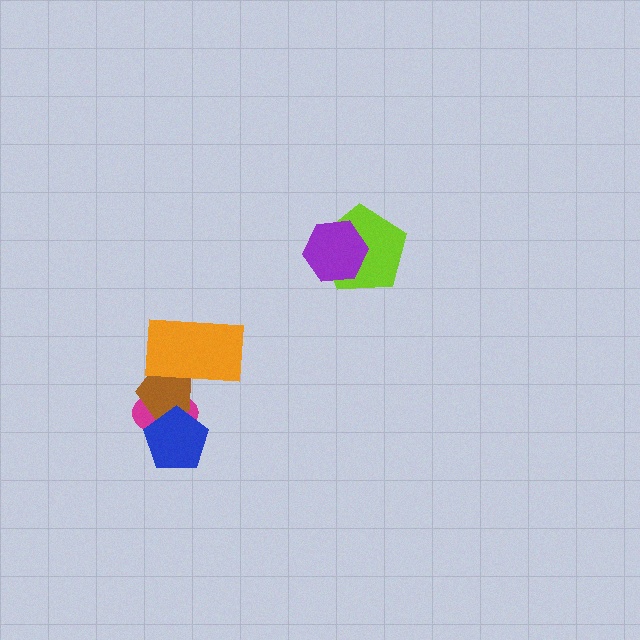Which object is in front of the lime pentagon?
The purple hexagon is in front of the lime pentagon.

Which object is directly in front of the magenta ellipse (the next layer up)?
The brown pentagon is directly in front of the magenta ellipse.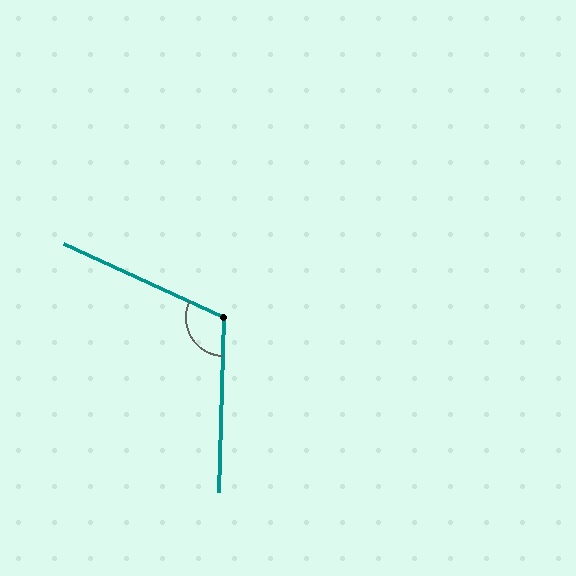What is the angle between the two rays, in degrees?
Approximately 113 degrees.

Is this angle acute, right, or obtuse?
It is obtuse.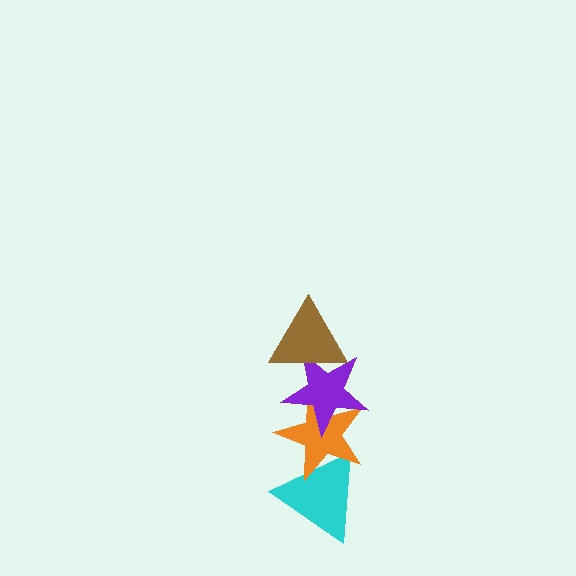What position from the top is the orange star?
The orange star is 3rd from the top.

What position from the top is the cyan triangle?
The cyan triangle is 4th from the top.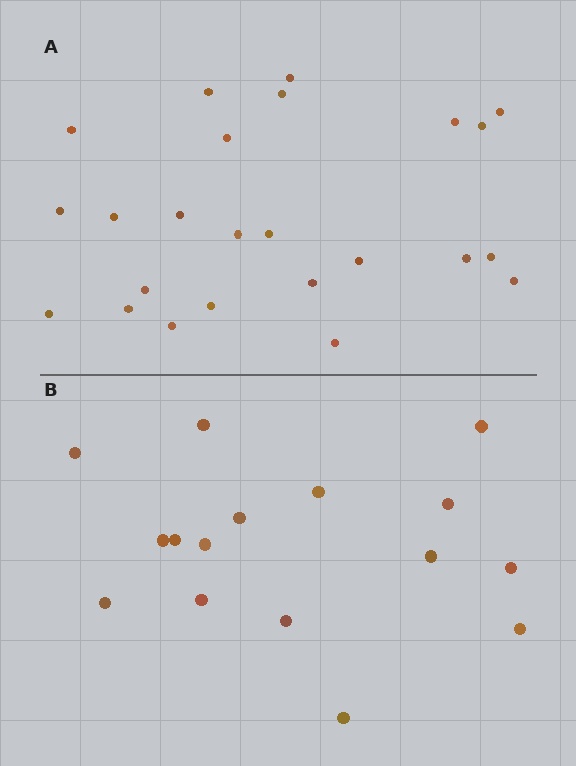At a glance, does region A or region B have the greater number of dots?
Region A (the top region) has more dots.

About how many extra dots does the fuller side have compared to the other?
Region A has roughly 8 or so more dots than region B.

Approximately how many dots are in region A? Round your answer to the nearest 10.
About 20 dots. (The exact count is 24, which rounds to 20.)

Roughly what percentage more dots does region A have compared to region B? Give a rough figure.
About 50% more.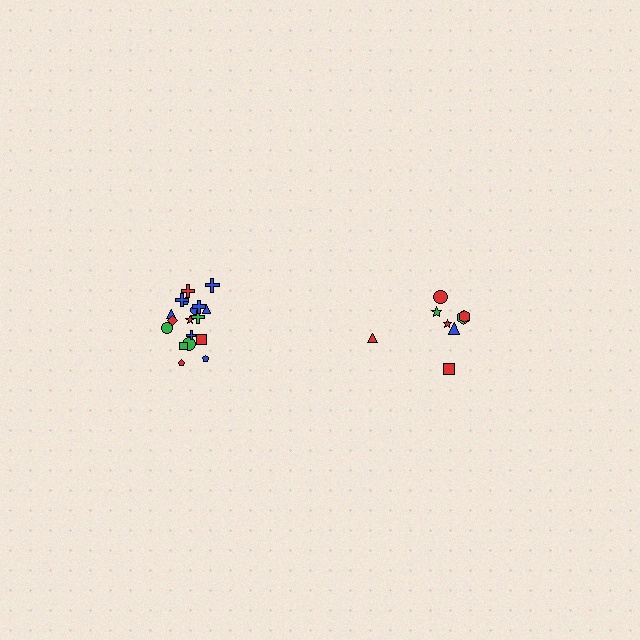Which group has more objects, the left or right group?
The left group.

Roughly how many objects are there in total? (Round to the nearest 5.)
Roughly 25 objects in total.